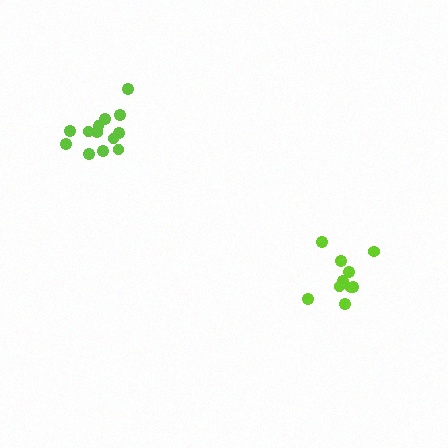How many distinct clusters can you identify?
There are 2 distinct clusters.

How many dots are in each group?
Group 1: 13 dots, Group 2: 10 dots (23 total).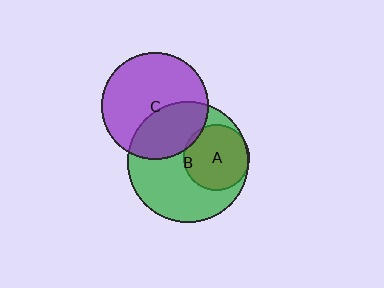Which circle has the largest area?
Circle B (green).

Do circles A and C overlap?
Yes.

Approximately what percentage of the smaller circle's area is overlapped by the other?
Approximately 5%.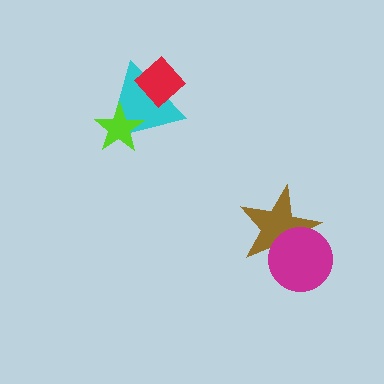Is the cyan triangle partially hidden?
Yes, it is partially covered by another shape.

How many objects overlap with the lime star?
1 object overlaps with the lime star.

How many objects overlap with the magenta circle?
1 object overlaps with the magenta circle.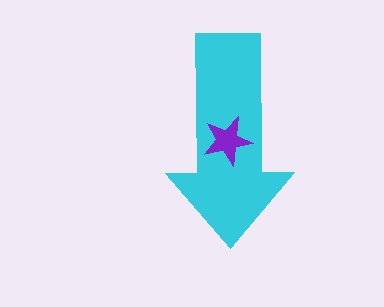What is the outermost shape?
The cyan arrow.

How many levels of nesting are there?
2.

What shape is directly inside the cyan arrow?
The purple star.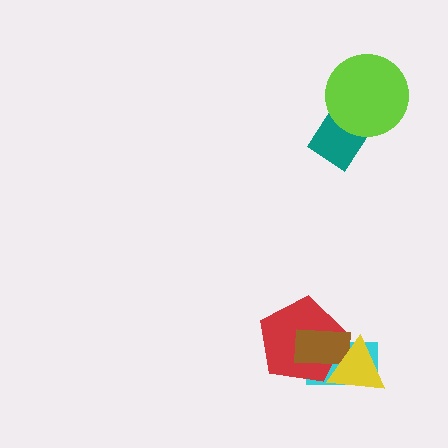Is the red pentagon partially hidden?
Yes, it is partially covered by another shape.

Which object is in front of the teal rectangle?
The lime circle is in front of the teal rectangle.